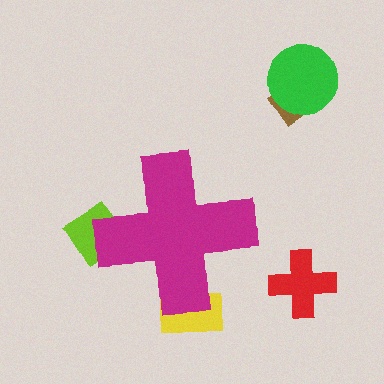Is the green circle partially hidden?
No, the green circle is fully visible.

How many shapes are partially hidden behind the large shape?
2 shapes are partially hidden.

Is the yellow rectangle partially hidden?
Yes, the yellow rectangle is partially hidden behind the magenta cross.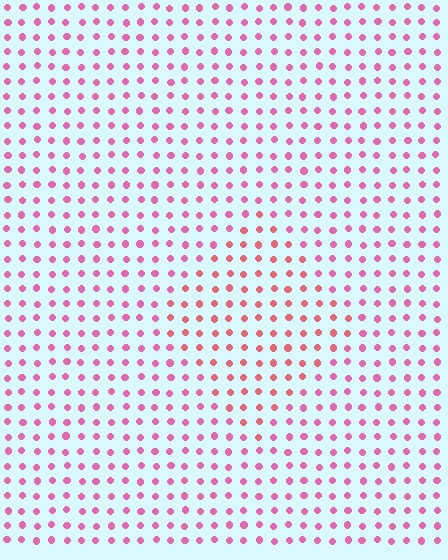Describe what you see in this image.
The image is filled with small pink elements in a uniform arrangement. A diamond-shaped region is visible where the elements are tinted to a slightly different hue, forming a subtle color boundary.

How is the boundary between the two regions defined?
The boundary is defined purely by a slight shift in hue (about 28 degrees). Spacing, size, and orientation are identical on both sides.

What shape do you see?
I see a diamond.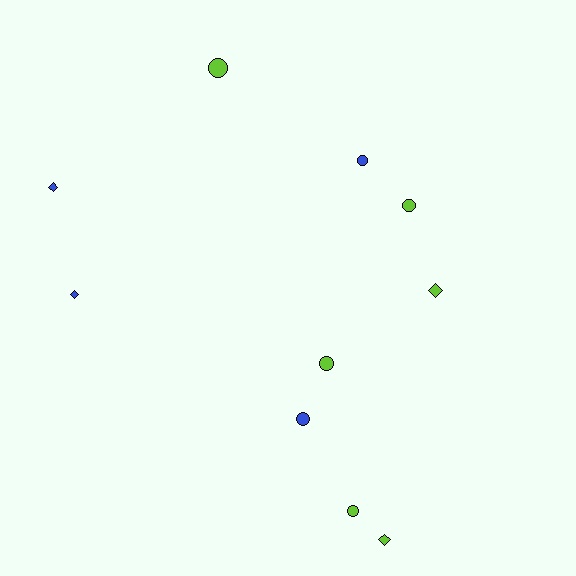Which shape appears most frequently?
Circle, with 6 objects.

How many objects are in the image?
There are 10 objects.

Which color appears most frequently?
Lime, with 6 objects.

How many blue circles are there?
There are 2 blue circles.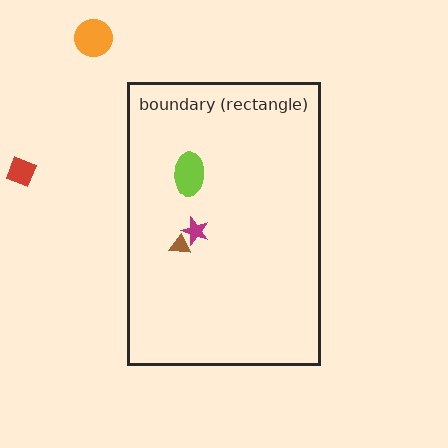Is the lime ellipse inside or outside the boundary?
Inside.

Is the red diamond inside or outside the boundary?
Outside.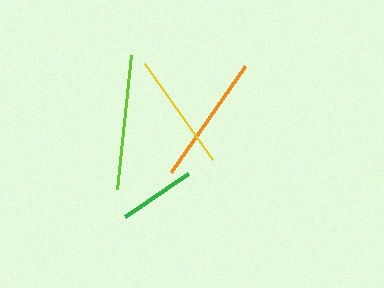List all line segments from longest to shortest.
From longest to shortest: lime, orange, yellow, green.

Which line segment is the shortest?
The green line is the shortest at approximately 76 pixels.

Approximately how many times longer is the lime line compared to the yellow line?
The lime line is approximately 1.2 times the length of the yellow line.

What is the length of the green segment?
The green segment is approximately 76 pixels long.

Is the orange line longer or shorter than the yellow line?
The orange line is longer than the yellow line.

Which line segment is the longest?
The lime line is the longest at approximately 135 pixels.